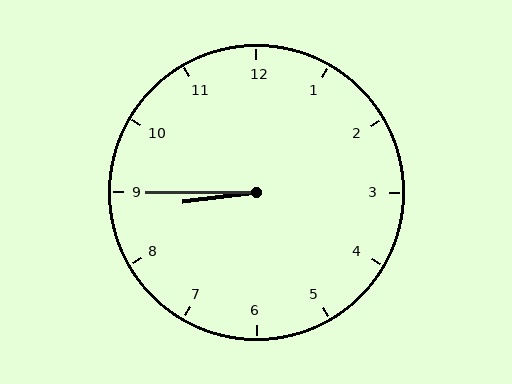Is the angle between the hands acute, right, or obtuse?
It is acute.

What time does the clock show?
8:45.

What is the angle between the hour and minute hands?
Approximately 8 degrees.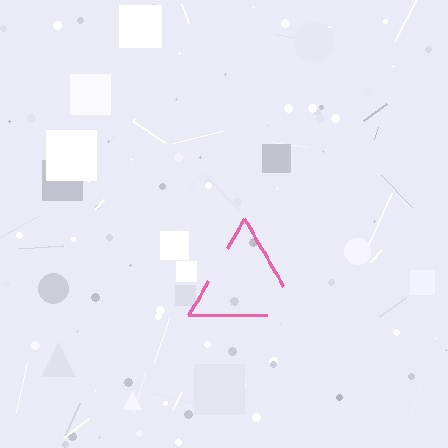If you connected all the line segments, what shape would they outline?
They would outline a triangle.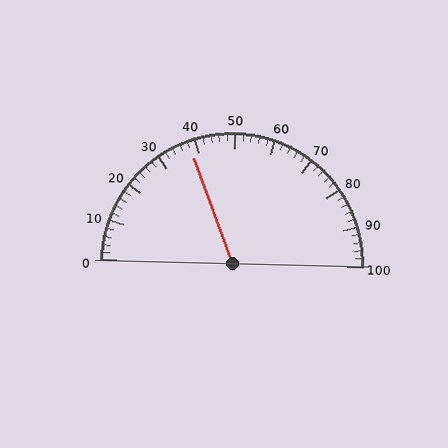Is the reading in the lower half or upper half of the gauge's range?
The reading is in the lower half of the range (0 to 100).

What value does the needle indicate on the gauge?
The needle indicates approximately 38.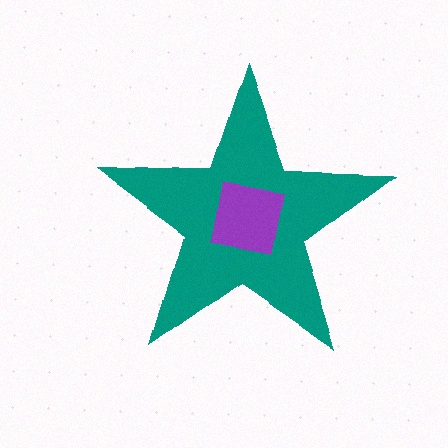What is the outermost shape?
The teal star.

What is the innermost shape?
The purple square.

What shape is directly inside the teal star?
The purple square.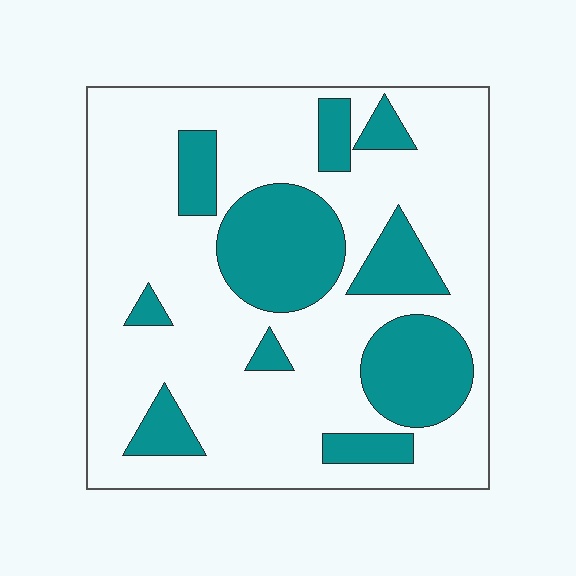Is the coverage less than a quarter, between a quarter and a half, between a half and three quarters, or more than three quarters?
Between a quarter and a half.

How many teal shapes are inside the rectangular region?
10.